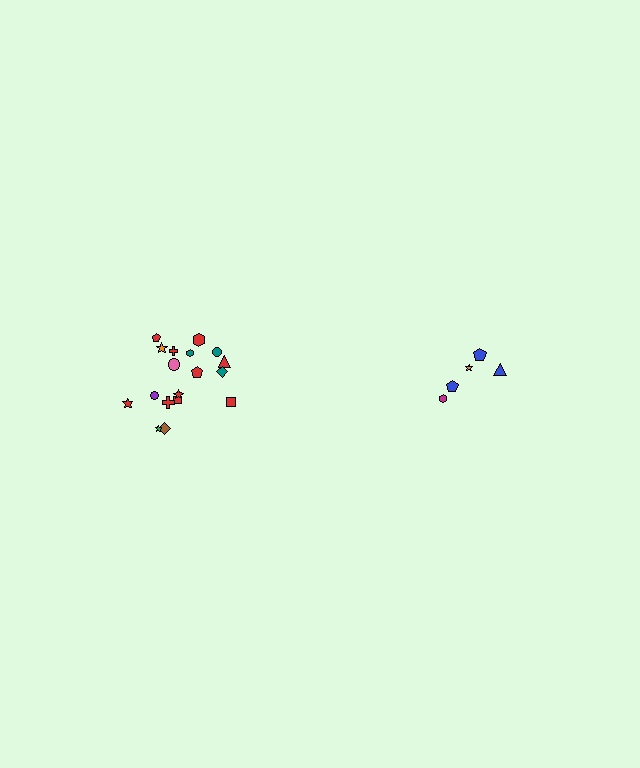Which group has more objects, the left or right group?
The left group.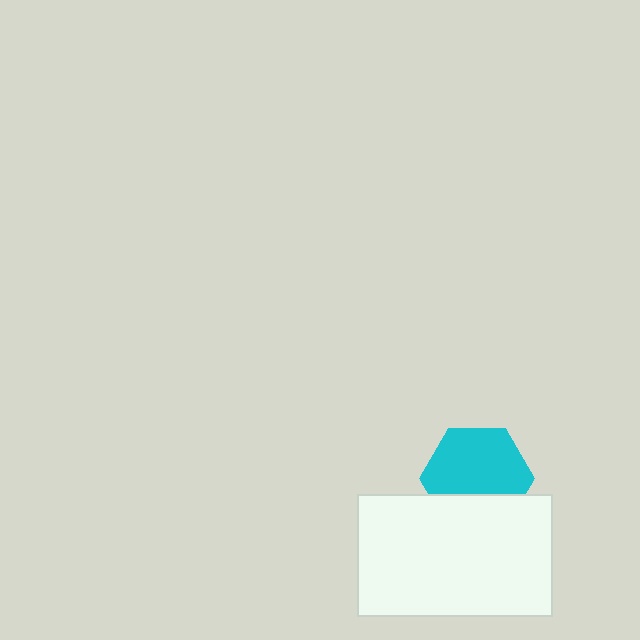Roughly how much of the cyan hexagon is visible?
Most of it is visible (roughly 68%).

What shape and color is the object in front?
The object in front is a white rectangle.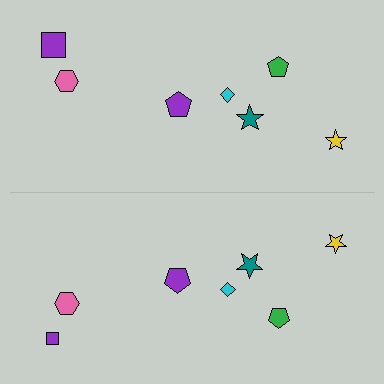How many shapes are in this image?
There are 14 shapes in this image.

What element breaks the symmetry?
The purple square on the bottom side has a different size than its mirror counterpart.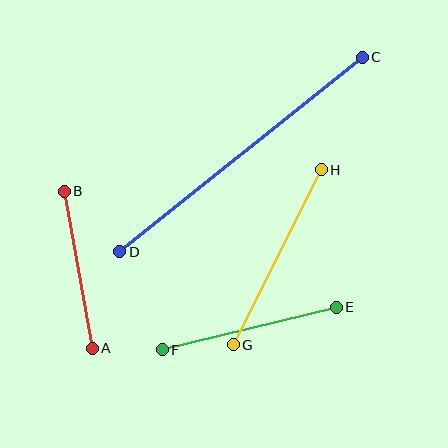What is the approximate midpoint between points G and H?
The midpoint is at approximately (277, 257) pixels.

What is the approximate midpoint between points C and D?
The midpoint is at approximately (241, 155) pixels.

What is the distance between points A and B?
The distance is approximately 159 pixels.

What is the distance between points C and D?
The distance is approximately 311 pixels.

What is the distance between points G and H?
The distance is approximately 196 pixels.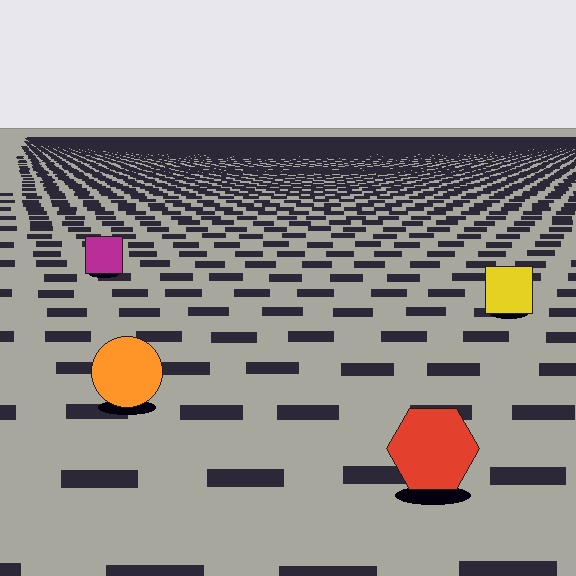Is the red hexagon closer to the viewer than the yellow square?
Yes. The red hexagon is closer — you can tell from the texture gradient: the ground texture is coarser near it.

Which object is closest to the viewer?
The red hexagon is closest. The texture marks near it are larger and more spread out.